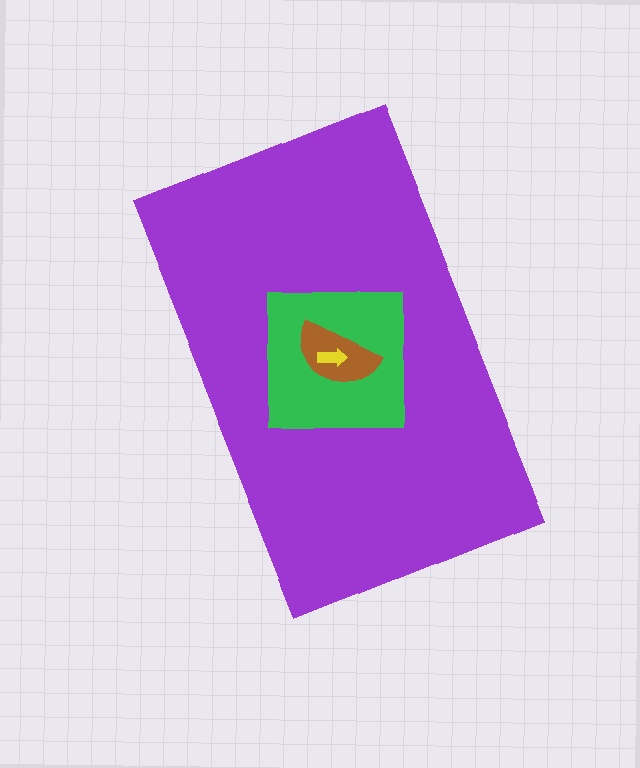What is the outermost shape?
The purple rectangle.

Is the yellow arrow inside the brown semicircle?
Yes.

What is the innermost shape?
The yellow arrow.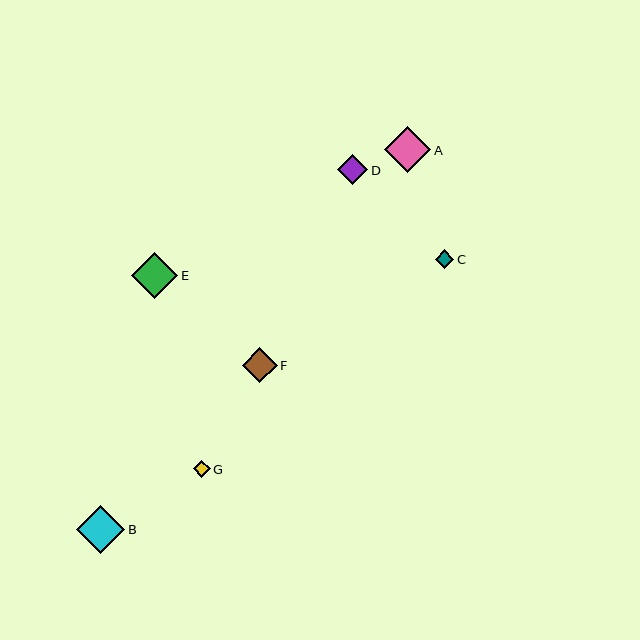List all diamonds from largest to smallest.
From largest to smallest: B, A, E, F, D, C, G.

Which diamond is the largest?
Diamond B is the largest with a size of approximately 48 pixels.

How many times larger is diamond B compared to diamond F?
Diamond B is approximately 1.4 times the size of diamond F.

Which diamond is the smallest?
Diamond G is the smallest with a size of approximately 17 pixels.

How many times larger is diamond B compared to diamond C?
Diamond B is approximately 2.6 times the size of diamond C.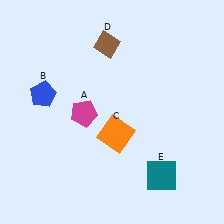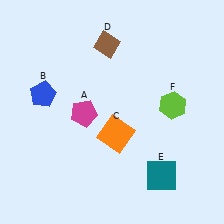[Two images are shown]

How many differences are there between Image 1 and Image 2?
There is 1 difference between the two images.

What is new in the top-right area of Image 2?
A lime hexagon (F) was added in the top-right area of Image 2.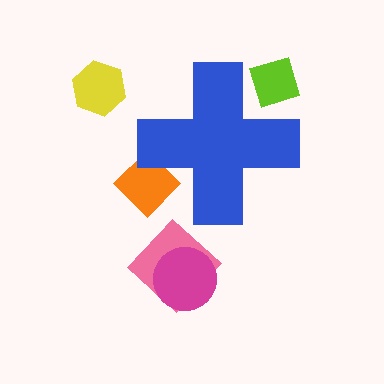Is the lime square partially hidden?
Yes, the lime square is partially hidden behind the blue cross.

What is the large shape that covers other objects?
A blue cross.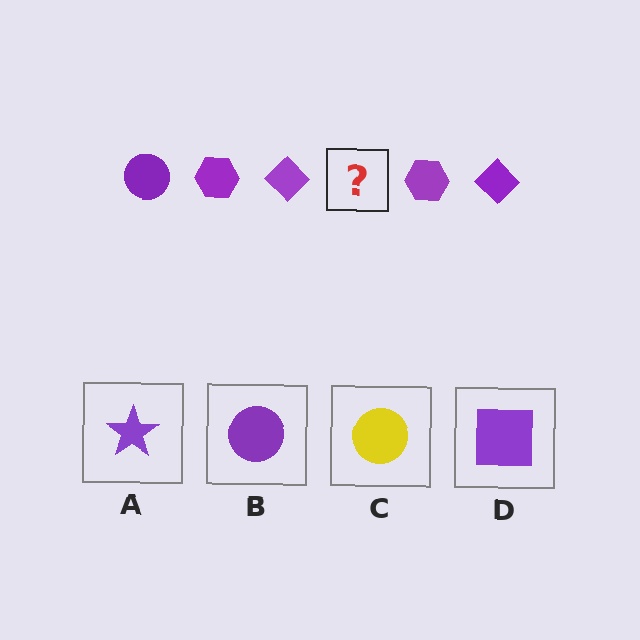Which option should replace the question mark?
Option B.